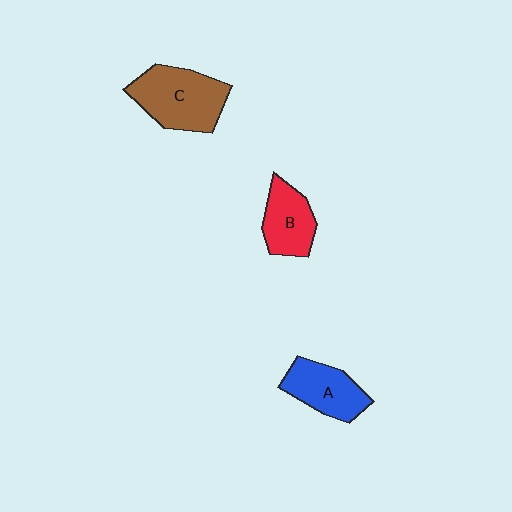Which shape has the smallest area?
Shape B (red).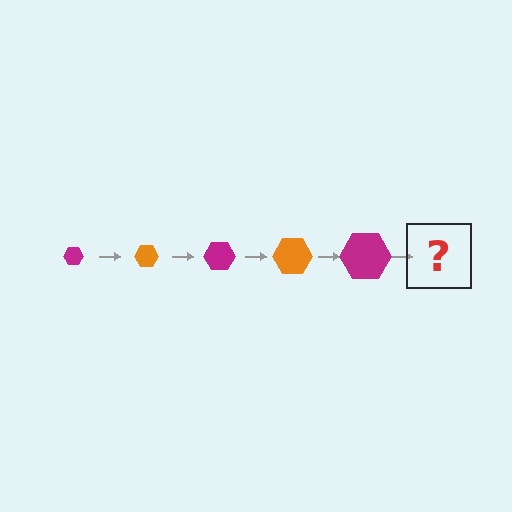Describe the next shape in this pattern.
It should be an orange hexagon, larger than the previous one.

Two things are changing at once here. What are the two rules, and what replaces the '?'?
The two rules are that the hexagon grows larger each step and the color cycles through magenta and orange. The '?' should be an orange hexagon, larger than the previous one.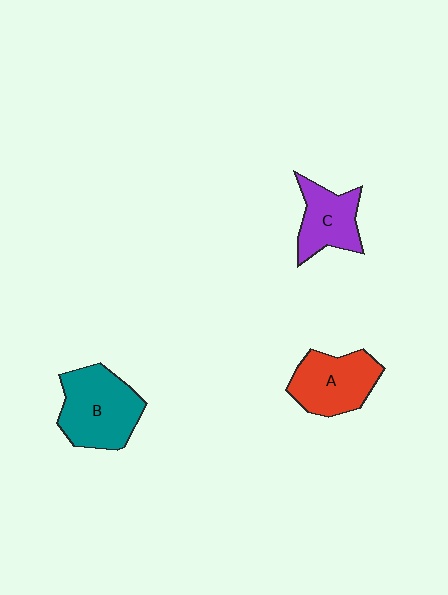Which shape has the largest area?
Shape B (teal).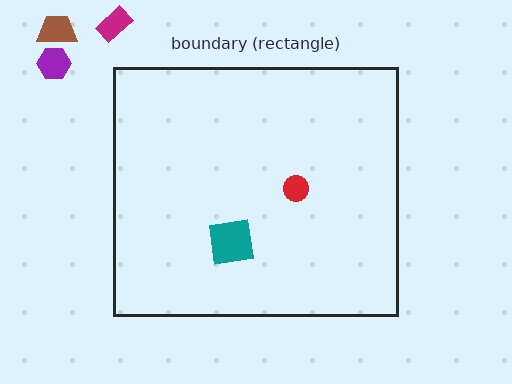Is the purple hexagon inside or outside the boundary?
Outside.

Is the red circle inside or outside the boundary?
Inside.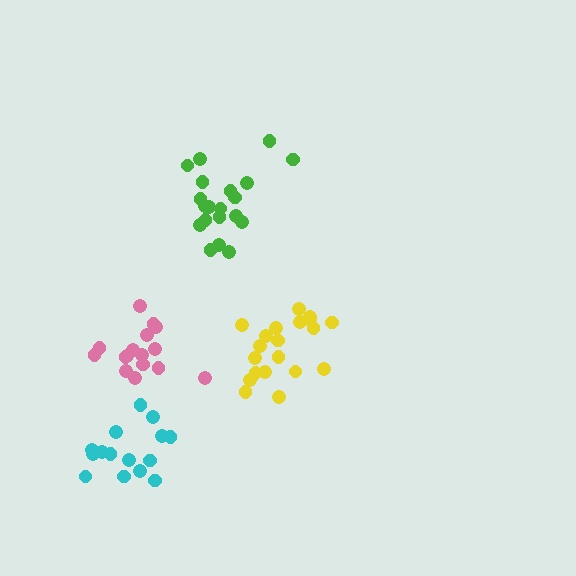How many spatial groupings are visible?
There are 4 spatial groupings.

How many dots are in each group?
Group 1: 16 dots, Group 2: 20 dots, Group 3: 20 dots, Group 4: 15 dots (71 total).